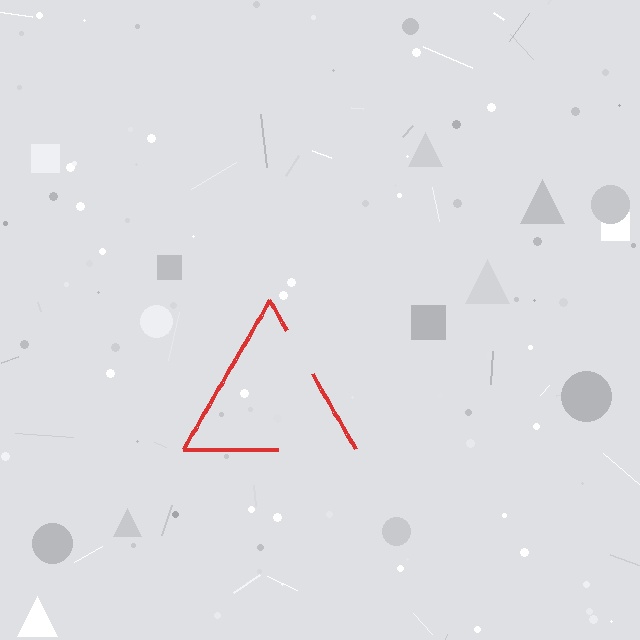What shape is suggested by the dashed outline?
The dashed outline suggests a triangle.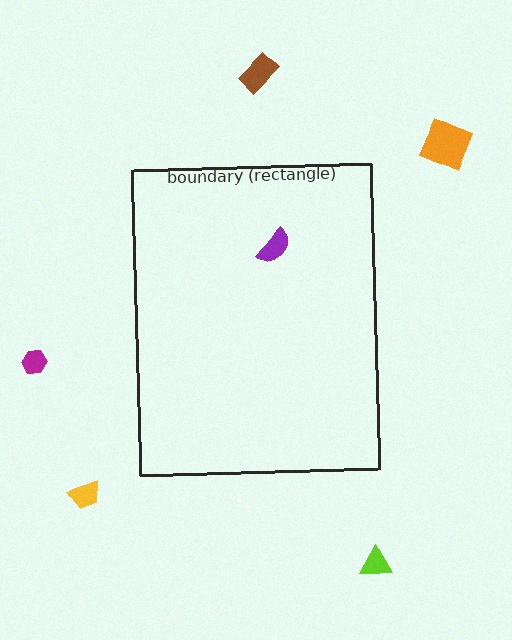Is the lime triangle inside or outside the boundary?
Outside.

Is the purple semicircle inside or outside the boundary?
Inside.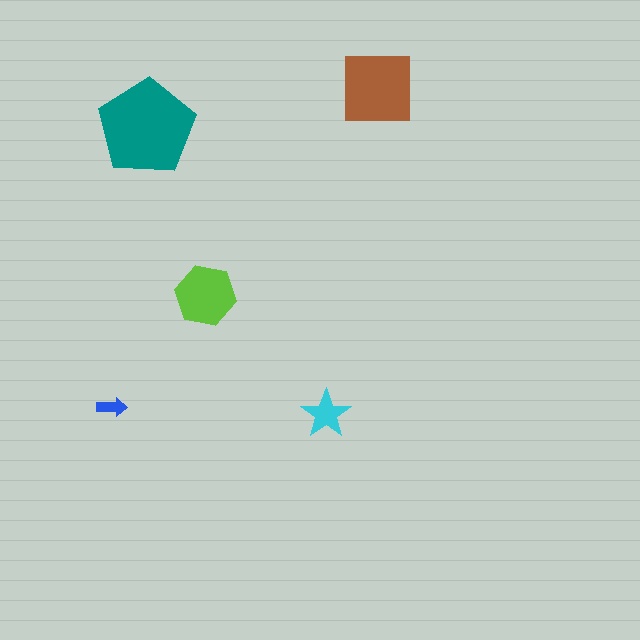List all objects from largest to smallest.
The teal pentagon, the brown square, the lime hexagon, the cyan star, the blue arrow.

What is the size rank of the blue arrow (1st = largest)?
5th.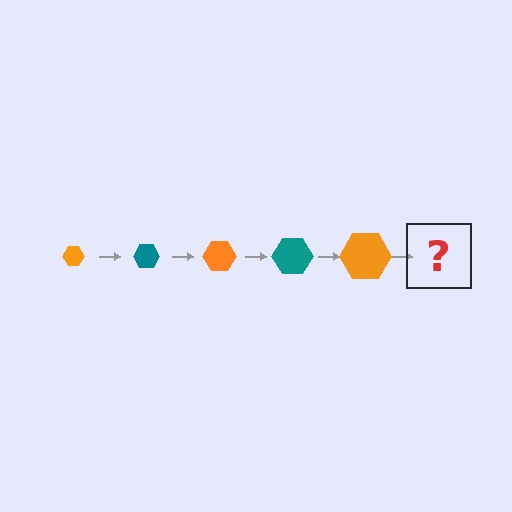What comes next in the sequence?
The next element should be a teal hexagon, larger than the previous one.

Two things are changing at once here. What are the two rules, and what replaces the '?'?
The two rules are that the hexagon grows larger each step and the color cycles through orange and teal. The '?' should be a teal hexagon, larger than the previous one.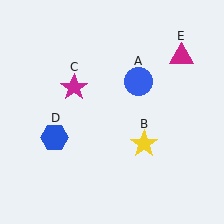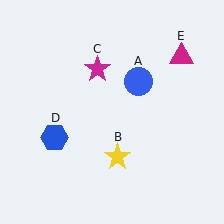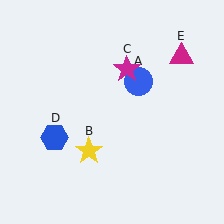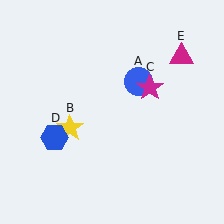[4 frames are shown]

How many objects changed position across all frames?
2 objects changed position: yellow star (object B), magenta star (object C).